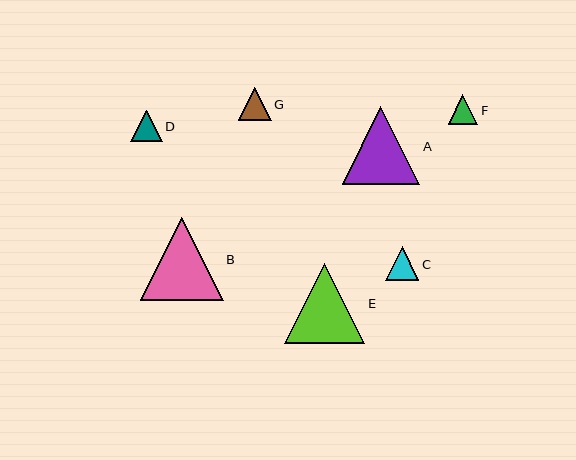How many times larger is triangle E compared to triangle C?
Triangle E is approximately 2.4 times the size of triangle C.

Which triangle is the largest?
Triangle B is the largest with a size of approximately 83 pixels.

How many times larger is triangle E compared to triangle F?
Triangle E is approximately 2.7 times the size of triangle F.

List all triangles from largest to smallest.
From largest to smallest: B, E, A, C, G, D, F.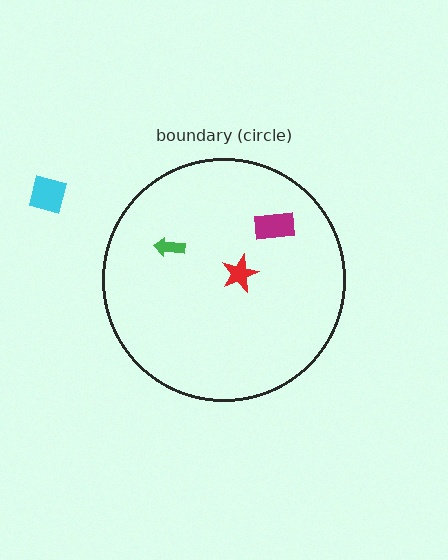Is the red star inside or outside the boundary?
Inside.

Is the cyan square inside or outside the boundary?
Outside.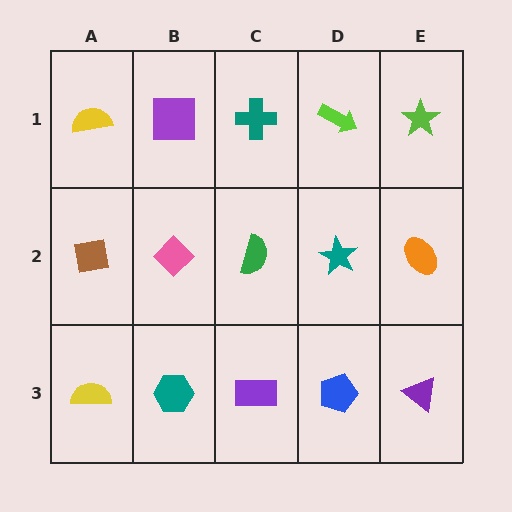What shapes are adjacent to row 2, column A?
A yellow semicircle (row 1, column A), a yellow semicircle (row 3, column A), a pink diamond (row 2, column B).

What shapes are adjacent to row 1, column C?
A green semicircle (row 2, column C), a purple square (row 1, column B), a lime arrow (row 1, column D).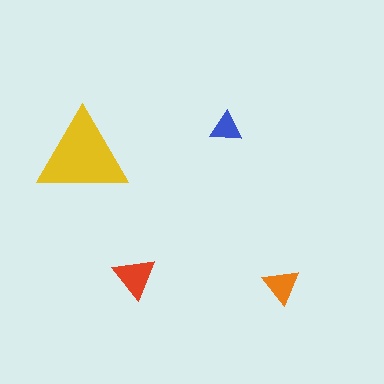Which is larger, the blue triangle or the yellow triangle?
The yellow one.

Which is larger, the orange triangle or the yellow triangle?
The yellow one.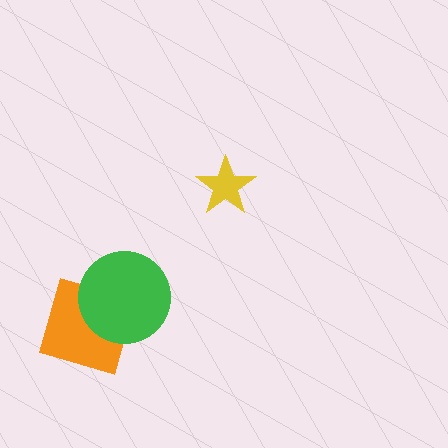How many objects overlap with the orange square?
1 object overlaps with the orange square.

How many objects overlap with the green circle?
1 object overlaps with the green circle.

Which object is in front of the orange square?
The green circle is in front of the orange square.